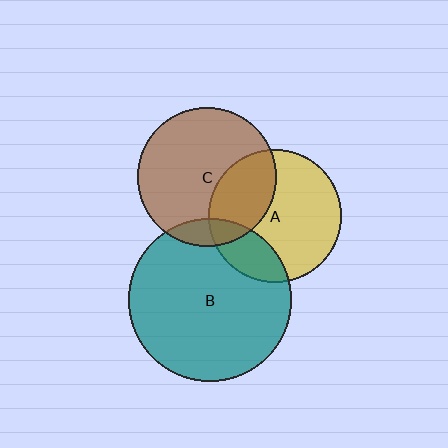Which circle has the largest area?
Circle B (teal).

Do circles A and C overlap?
Yes.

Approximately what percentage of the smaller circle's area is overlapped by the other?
Approximately 30%.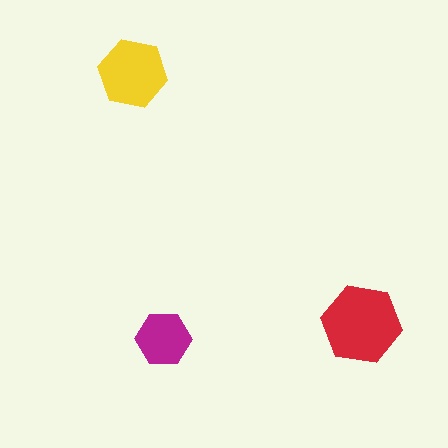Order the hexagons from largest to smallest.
the red one, the yellow one, the magenta one.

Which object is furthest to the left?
The yellow hexagon is leftmost.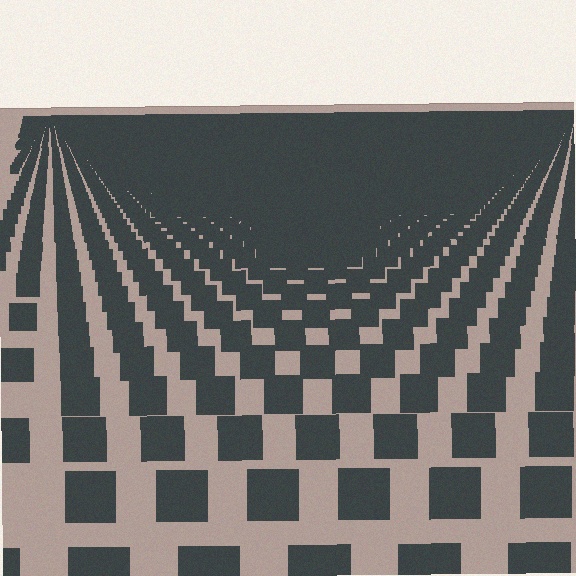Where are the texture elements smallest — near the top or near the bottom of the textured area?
Near the top.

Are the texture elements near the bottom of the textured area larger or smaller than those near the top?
Larger. Near the bottom, elements are closer to the viewer and appear at a bigger on-screen size.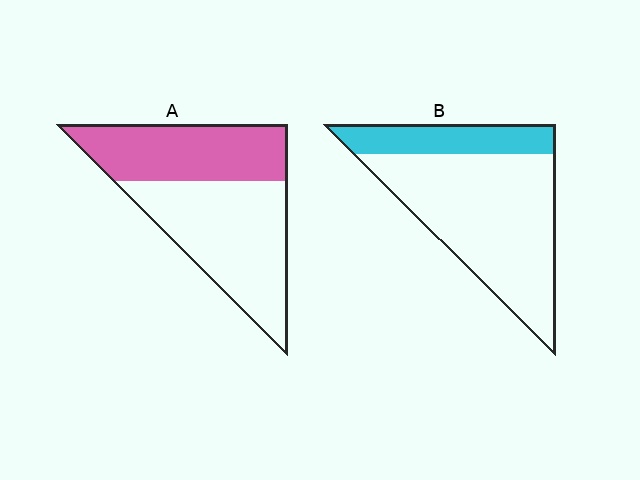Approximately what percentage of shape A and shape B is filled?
A is approximately 45% and B is approximately 25%.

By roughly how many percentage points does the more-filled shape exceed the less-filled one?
By roughly 20 percentage points (A over B).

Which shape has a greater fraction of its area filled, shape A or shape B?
Shape A.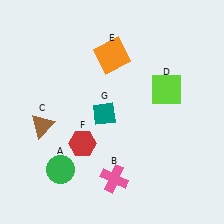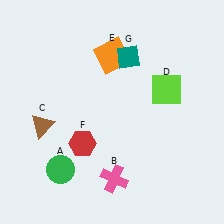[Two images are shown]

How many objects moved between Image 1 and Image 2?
1 object moved between the two images.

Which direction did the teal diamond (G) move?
The teal diamond (G) moved up.